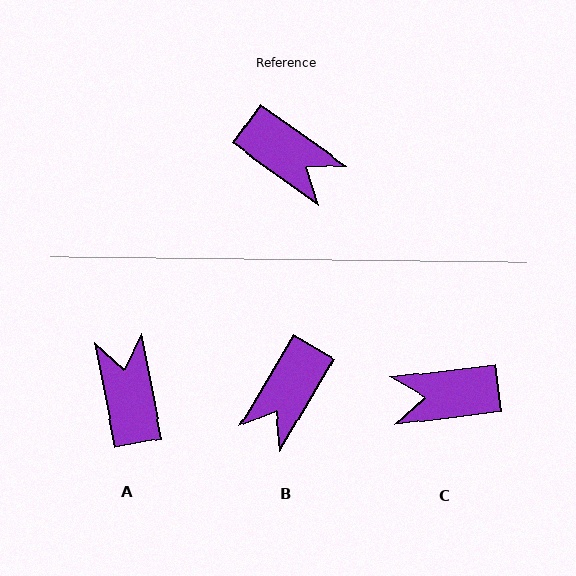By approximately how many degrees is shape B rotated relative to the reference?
Approximately 85 degrees clockwise.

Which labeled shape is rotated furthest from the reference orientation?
C, about 138 degrees away.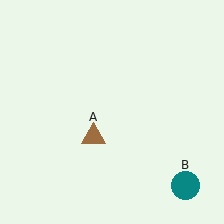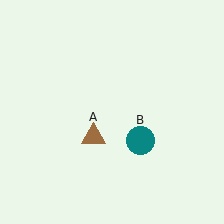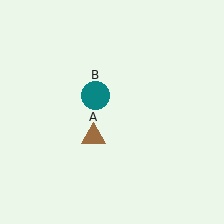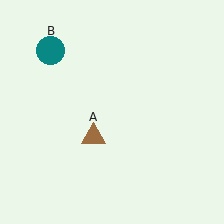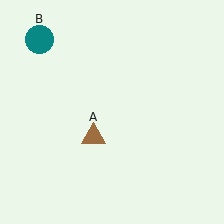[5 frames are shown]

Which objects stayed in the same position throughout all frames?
Brown triangle (object A) remained stationary.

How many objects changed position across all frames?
1 object changed position: teal circle (object B).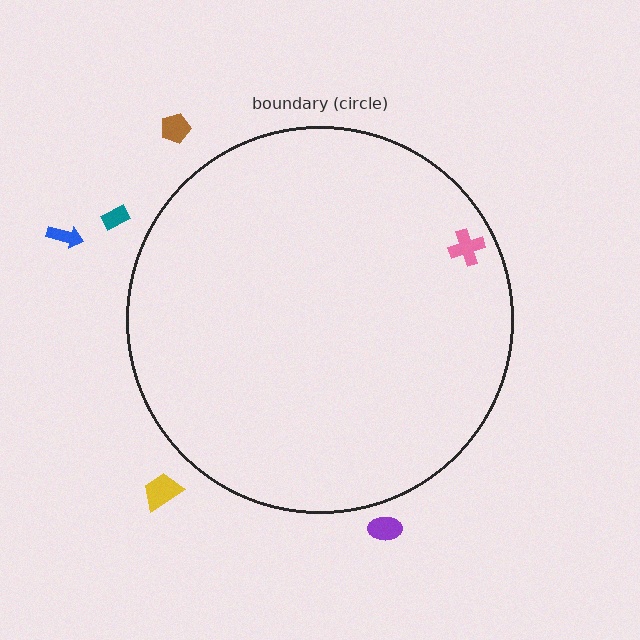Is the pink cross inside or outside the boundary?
Inside.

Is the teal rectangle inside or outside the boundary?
Outside.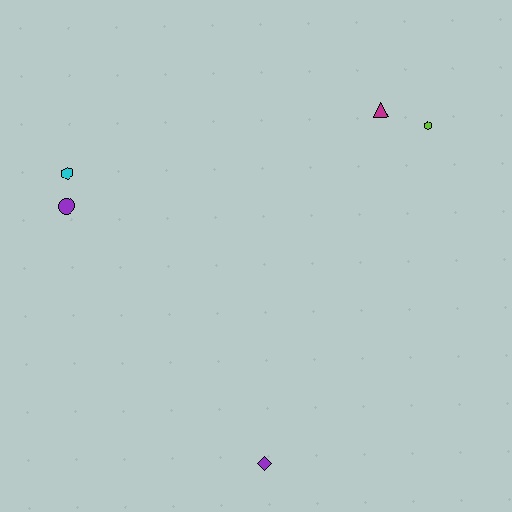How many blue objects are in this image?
There are no blue objects.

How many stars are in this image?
There are no stars.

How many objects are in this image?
There are 5 objects.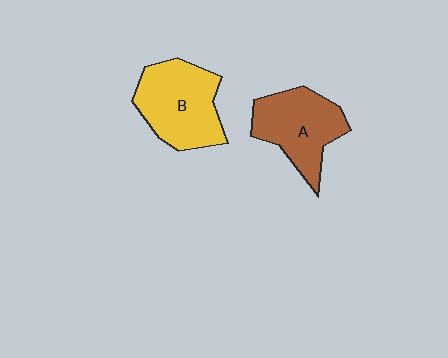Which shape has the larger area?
Shape B (yellow).